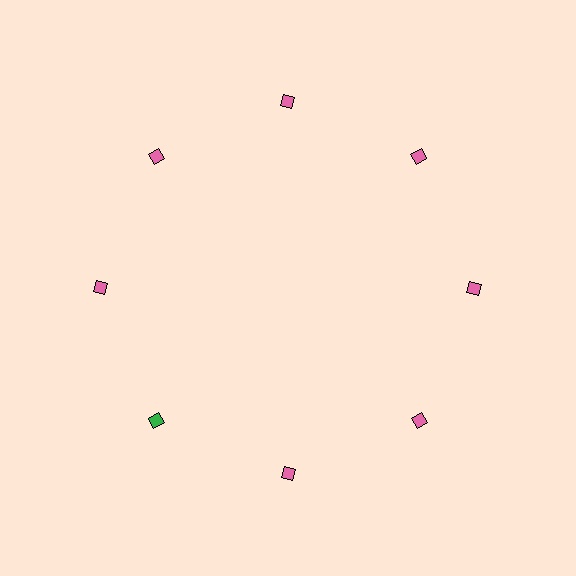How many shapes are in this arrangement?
There are 8 shapes arranged in a ring pattern.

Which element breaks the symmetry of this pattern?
The green diamond at roughly the 8 o'clock position breaks the symmetry. All other shapes are pink diamonds.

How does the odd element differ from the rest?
It has a different color: green instead of pink.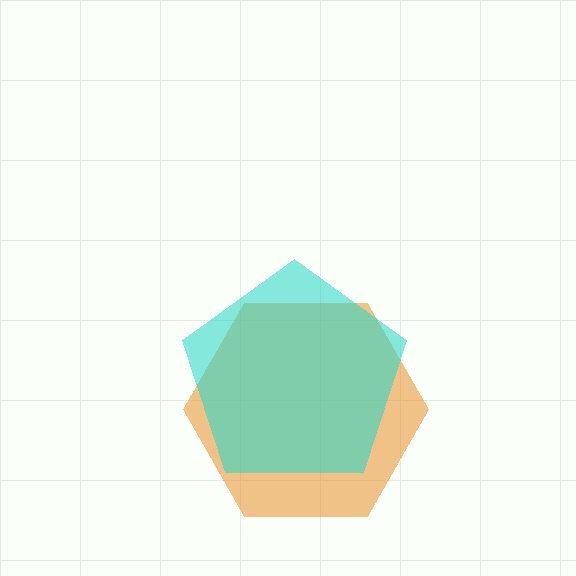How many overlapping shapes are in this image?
There are 2 overlapping shapes in the image.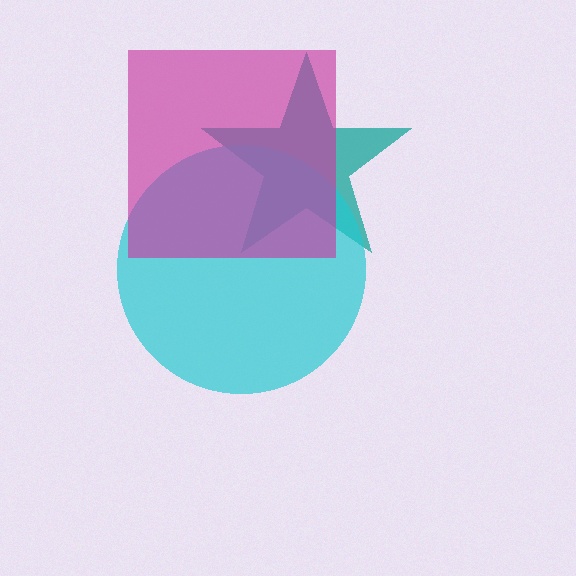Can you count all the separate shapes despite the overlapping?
Yes, there are 3 separate shapes.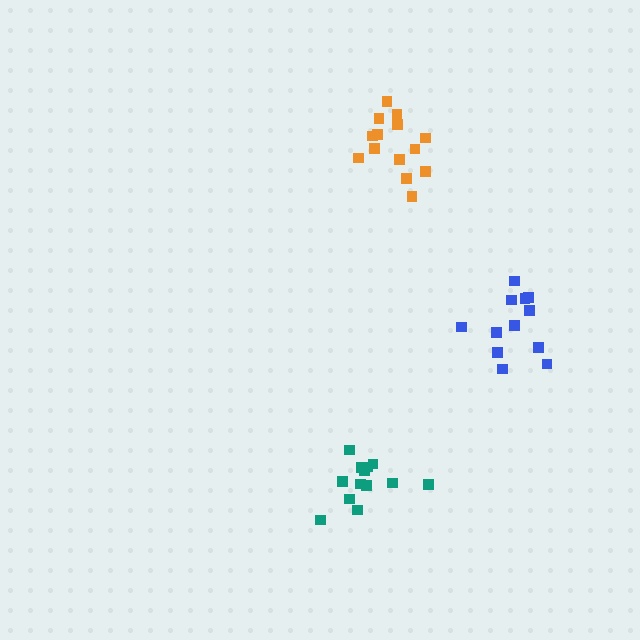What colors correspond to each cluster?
The clusters are colored: blue, teal, orange.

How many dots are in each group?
Group 1: 12 dots, Group 2: 13 dots, Group 3: 14 dots (39 total).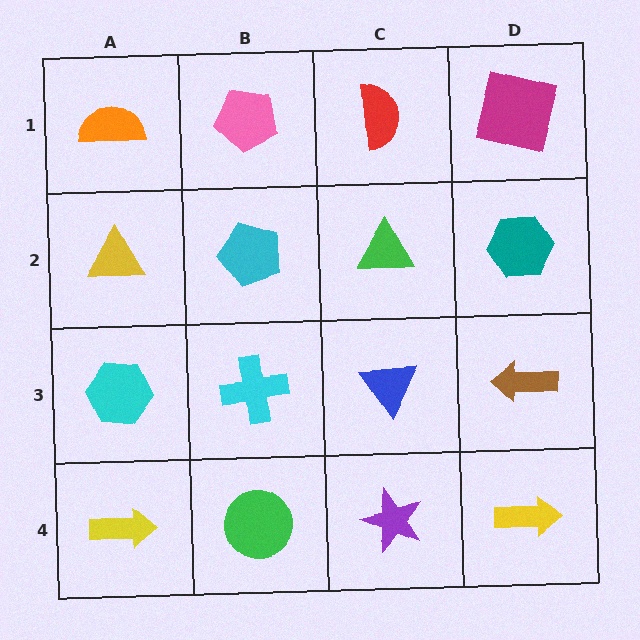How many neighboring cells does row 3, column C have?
4.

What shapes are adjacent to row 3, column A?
A yellow triangle (row 2, column A), a yellow arrow (row 4, column A), a cyan cross (row 3, column B).